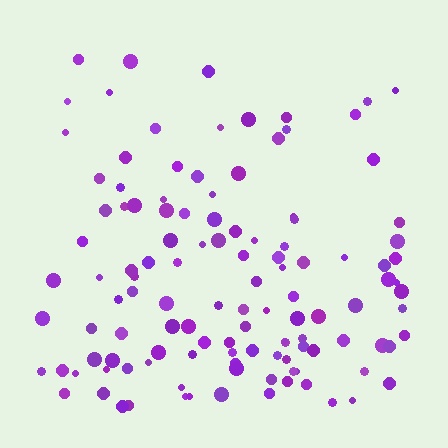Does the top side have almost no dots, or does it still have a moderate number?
Still a moderate number, just noticeably fewer than the bottom.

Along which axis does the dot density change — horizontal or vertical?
Vertical.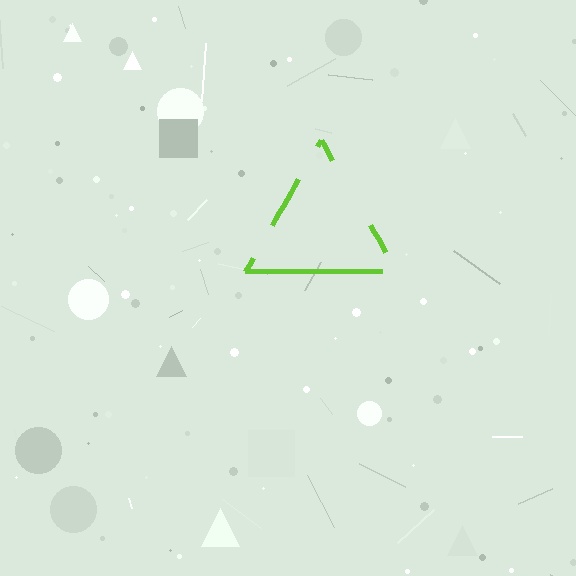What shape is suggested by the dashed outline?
The dashed outline suggests a triangle.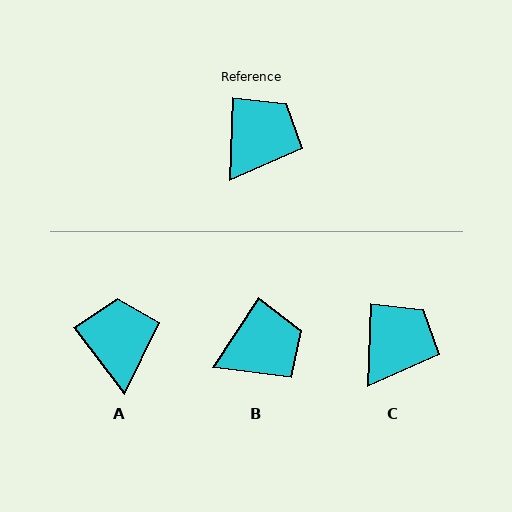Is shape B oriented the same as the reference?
No, it is off by about 31 degrees.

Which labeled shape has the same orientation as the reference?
C.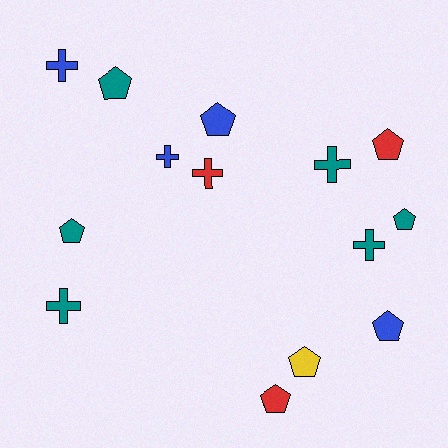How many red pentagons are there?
There are 2 red pentagons.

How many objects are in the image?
There are 14 objects.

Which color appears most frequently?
Teal, with 6 objects.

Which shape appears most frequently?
Pentagon, with 8 objects.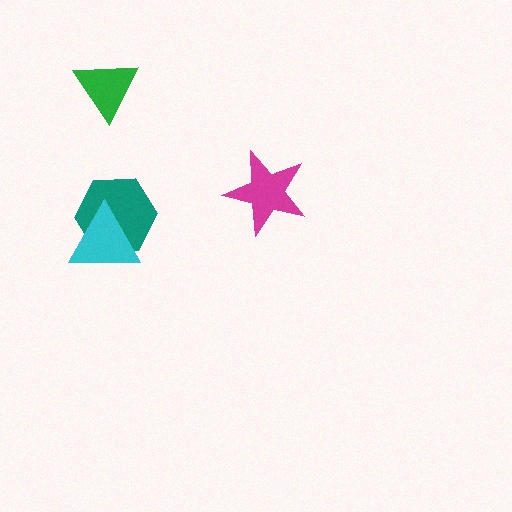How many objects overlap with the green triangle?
0 objects overlap with the green triangle.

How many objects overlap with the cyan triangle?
1 object overlaps with the cyan triangle.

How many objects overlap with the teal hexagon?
1 object overlaps with the teal hexagon.